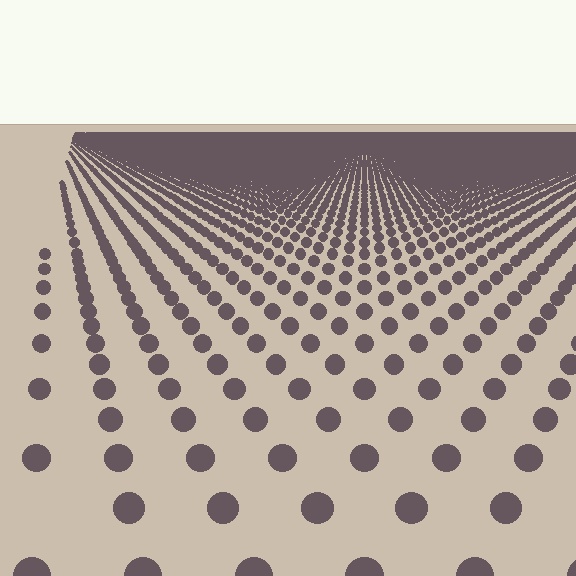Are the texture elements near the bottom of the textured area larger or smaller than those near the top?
Larger. Near the bottom, elements are closer to the viewer and appear at a bigger on-screen size.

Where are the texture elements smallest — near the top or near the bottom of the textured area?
Near the top.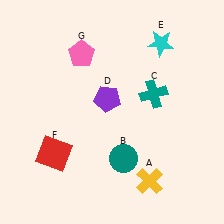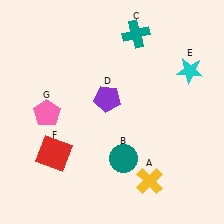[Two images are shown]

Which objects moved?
The objects that moved are: the teal cross (C), the cyan star (E), the pink pentagon (G).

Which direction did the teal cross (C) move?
The teal cross (C) moved up.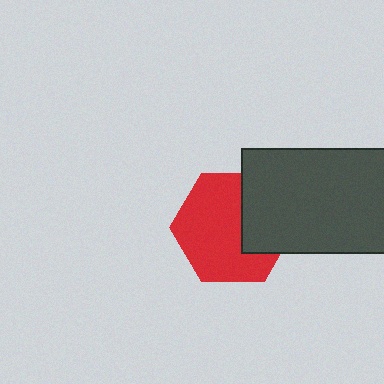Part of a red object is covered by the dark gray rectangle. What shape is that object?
It is a hexagon.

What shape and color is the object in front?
The object in front is a dark gray rectangle.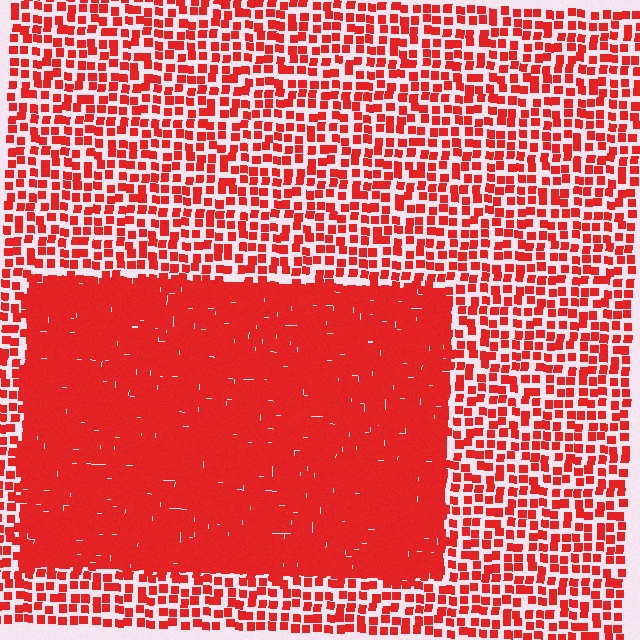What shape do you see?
I see a rectangle.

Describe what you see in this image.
The image contains small red elements arranged at two different densities. A rectangle-shaped region is visible where the elements are more densely packed than the surrounding area.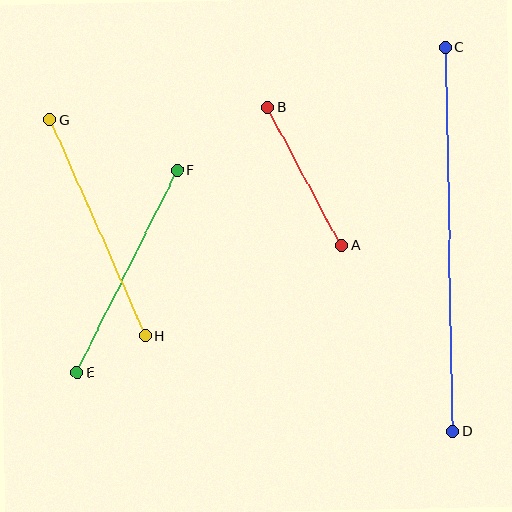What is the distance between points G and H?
The distance is approximately 236 pixels.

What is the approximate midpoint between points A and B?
The midpoint is at approximately (305, 176) pixels.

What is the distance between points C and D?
The distance is approximately 384 pixels.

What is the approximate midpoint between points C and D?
The midpoint is at approximately (449, 239) pixels.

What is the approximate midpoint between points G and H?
The midpoint is at approximately (97, 228) pixels.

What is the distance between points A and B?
The distance is approximately 157 pixels.